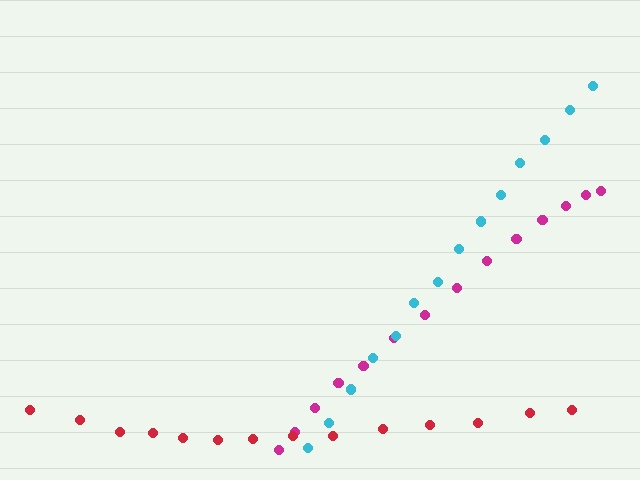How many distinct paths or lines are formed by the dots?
There are 3 distinct paths.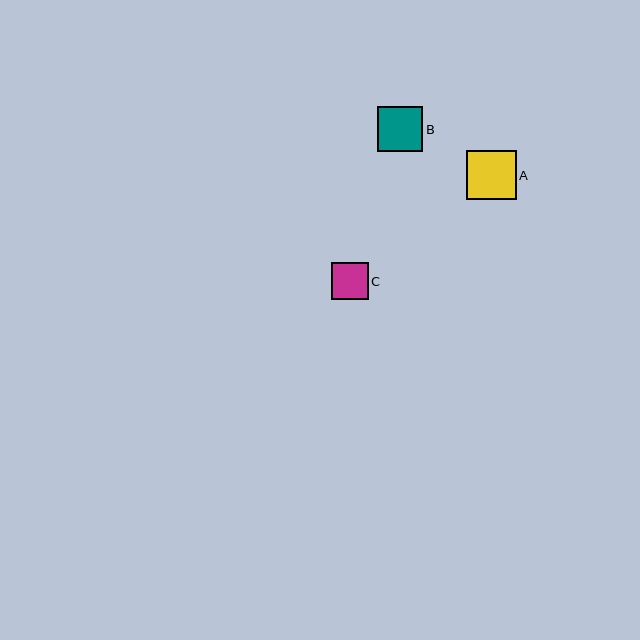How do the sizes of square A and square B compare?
Square A and square B are approximately the same size.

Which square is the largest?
Square A is the largest with a size of approximately 49 pixels.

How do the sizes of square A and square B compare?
Square A and square B are approximately the same size.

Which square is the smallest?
Square C is the smallest with a size of approximately 37 pixels.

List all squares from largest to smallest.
From largest to smallest: A, B, C.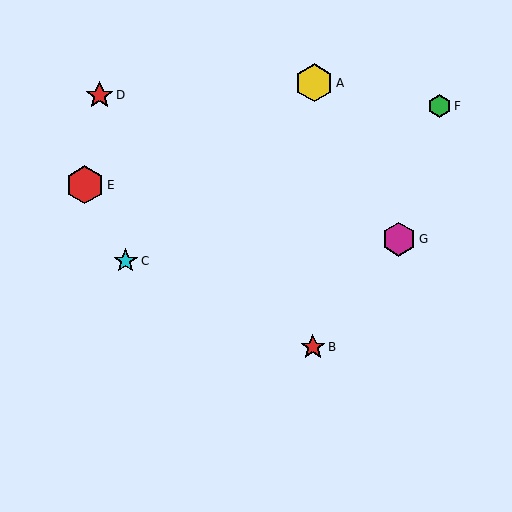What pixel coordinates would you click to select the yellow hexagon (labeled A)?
Click at (314, 83) to select the yellow hexagon A.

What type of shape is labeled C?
Shape C is a cyan star.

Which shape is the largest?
The yellow hexagon (labeled A) is the largest.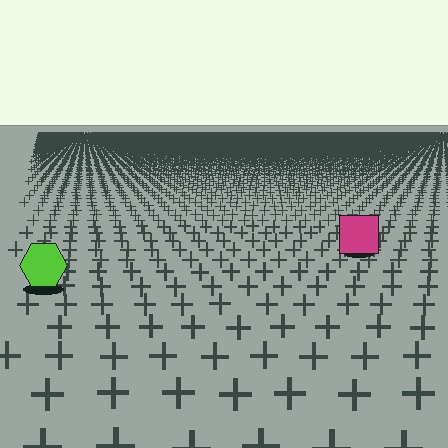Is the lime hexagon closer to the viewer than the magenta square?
Yes. The lime hexagon is closer — you can tell from the texture gradient: the ground texture is coarser near it.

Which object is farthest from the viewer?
The magenta square is farthest from the viewer. It appears smaller and the ground texture around it is denser.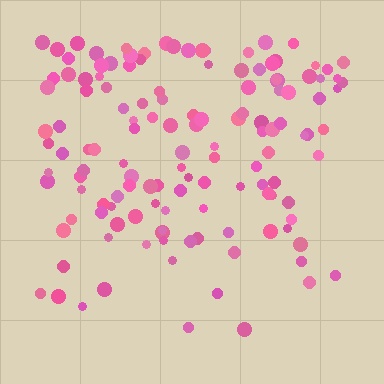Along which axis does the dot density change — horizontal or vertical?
Vertical.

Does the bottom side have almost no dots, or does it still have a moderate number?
Still a moderate number, just noticeably fewer than the top.